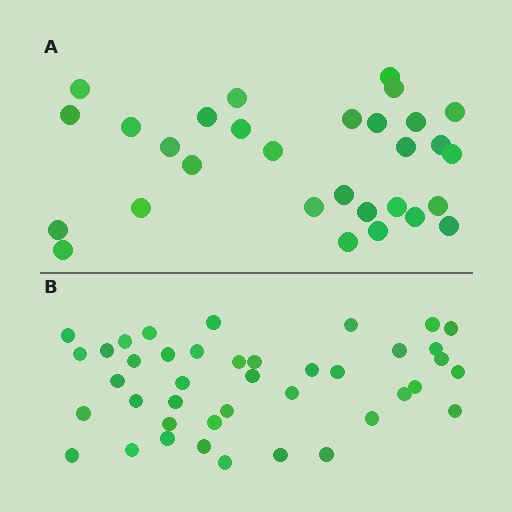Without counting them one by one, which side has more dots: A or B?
Region B (the bottom region) has more dots.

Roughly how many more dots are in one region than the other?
Region B has roughly 12 or so more dots than region A.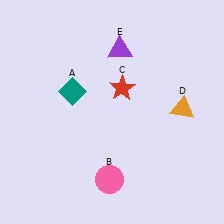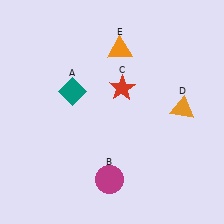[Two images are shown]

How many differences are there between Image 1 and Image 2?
There are 2 differences between the two images.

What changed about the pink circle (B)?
In Image 1, B is pink. In Image 2, it changed to magenta.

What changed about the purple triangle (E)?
In Image 1, E is purple. In Image 2, it changed to orange.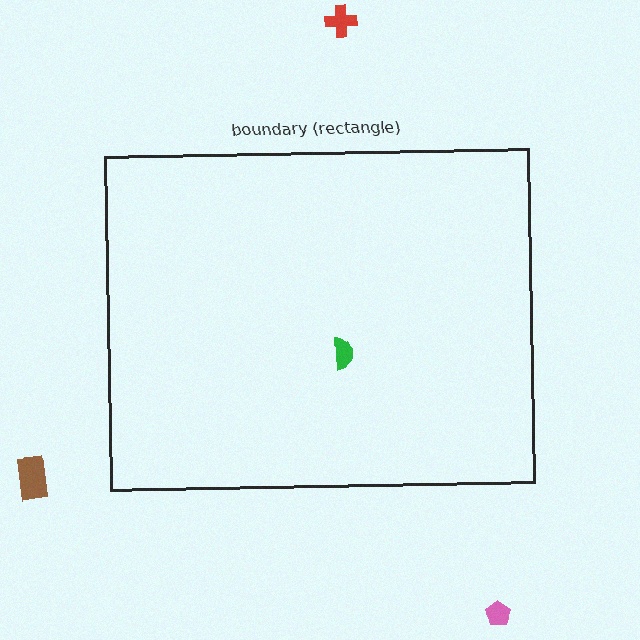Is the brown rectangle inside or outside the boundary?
Outside.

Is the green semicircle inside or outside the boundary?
Inside.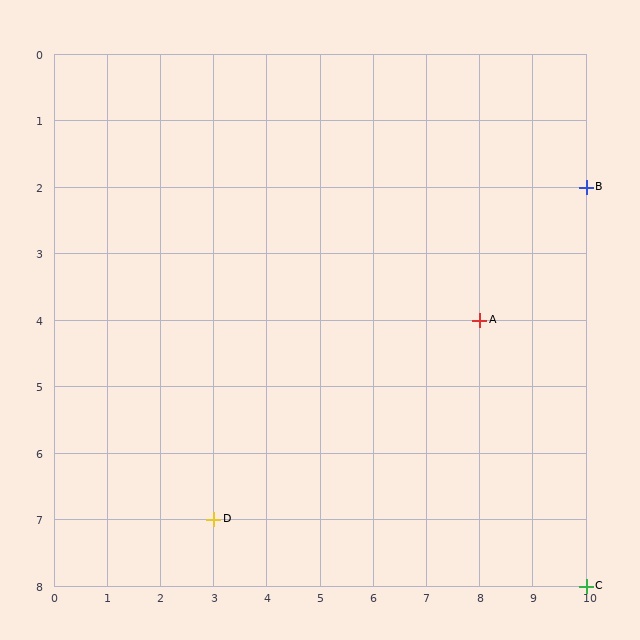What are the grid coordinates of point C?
Point C is at grid coordinates (10, 8).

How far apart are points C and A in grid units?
Points C and A are 2 columns and 4 rows apart (about 4.5 grid units diagonally).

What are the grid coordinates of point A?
Point A is at grid coordinates (8, 4).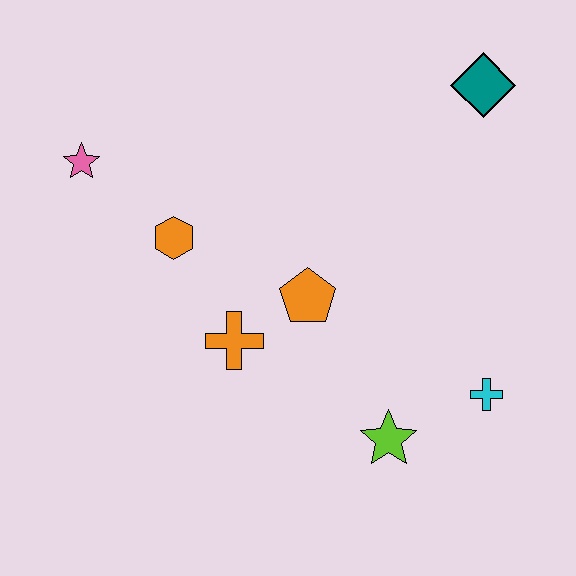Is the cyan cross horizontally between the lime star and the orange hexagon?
No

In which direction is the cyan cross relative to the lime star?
The cyan cross is to the right of the lime star.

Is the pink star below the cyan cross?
No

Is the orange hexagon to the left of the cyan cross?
Yes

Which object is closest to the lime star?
The cyan cross is closest to the lime star.